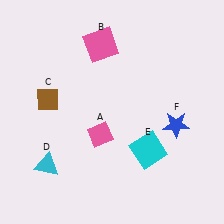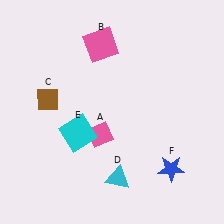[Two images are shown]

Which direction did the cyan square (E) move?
The cyan square (E) moved left.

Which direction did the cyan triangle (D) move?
The cyan triangle (D) moved right.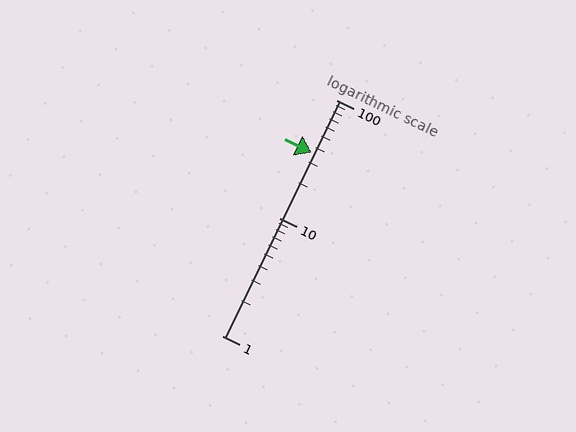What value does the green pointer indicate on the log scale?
The pointer indicates approximately 36.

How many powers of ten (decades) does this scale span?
The scale spans 2 decades, from 1 to 100.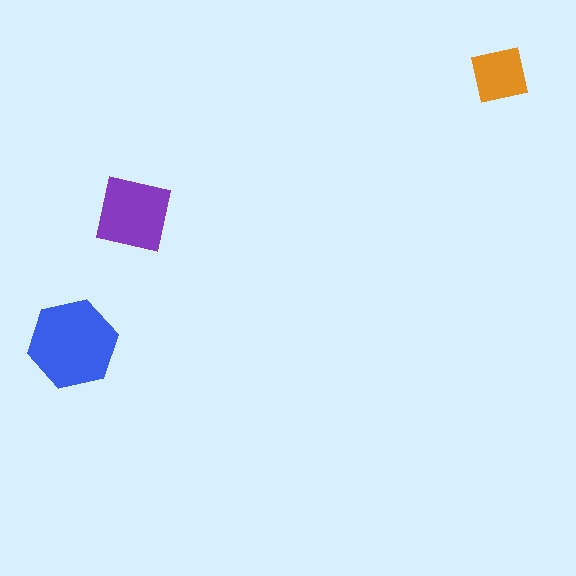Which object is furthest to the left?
The blue hexagon is leftmost.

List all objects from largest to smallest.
The blue hexagon, the purple square, the orange square.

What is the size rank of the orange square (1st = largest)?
3rd.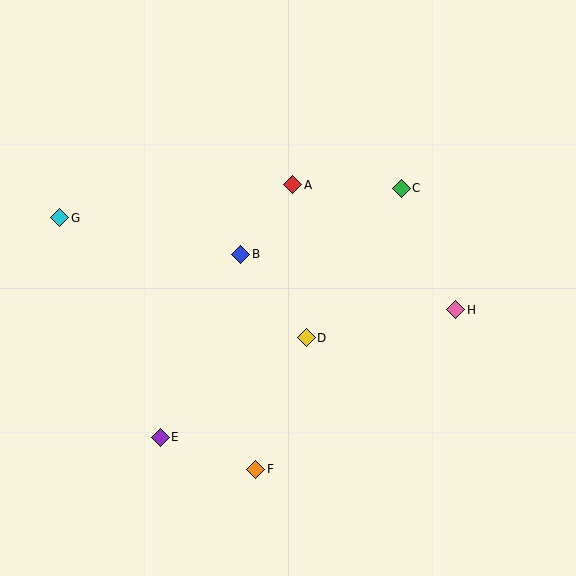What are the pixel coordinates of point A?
Point A is at (293, 185).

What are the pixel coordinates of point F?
Point F is at (256, 469).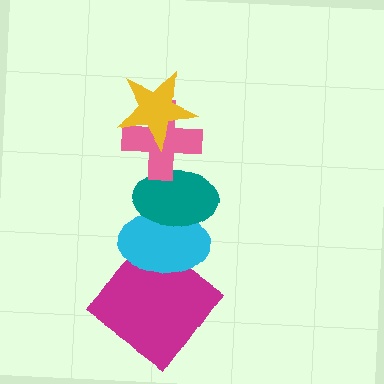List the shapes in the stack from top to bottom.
From top to bottom: the yellow star, the pink cross, the teal ellipse, the cyan ellipse, the magenta diamond.